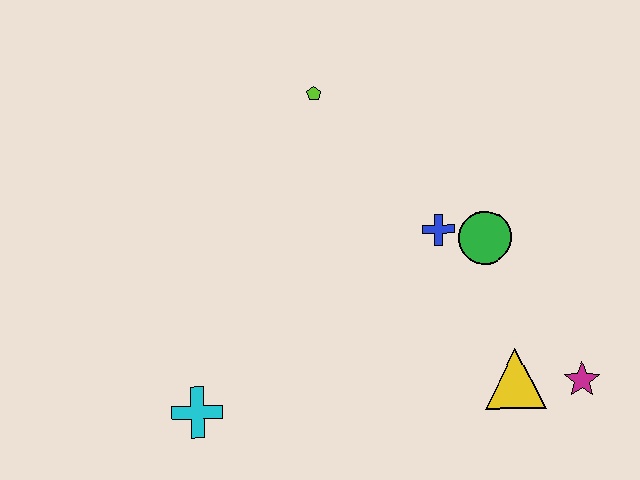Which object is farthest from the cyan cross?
The magenta star is farthest from the cyan cross.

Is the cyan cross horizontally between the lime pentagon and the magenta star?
No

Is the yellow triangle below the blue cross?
Yes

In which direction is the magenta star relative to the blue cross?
The magenta star is below the blue cross.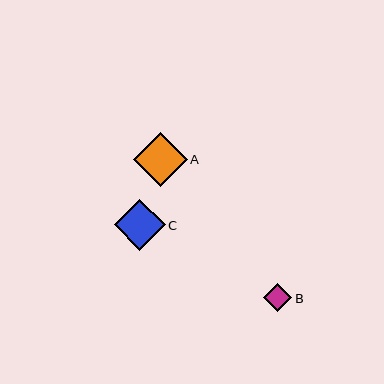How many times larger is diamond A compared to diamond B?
Diamond A is approximately 1.9 times the size of diamond B.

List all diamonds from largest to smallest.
From largest to smallest: A, C, B.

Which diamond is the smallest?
Diamond B is the smallest with a size of approximately 28 pixels.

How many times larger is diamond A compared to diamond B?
Diamond A is approximately 1.9 times the size of diamond B.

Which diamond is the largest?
Diamond A is the largest with a size of approximately 54 pixels.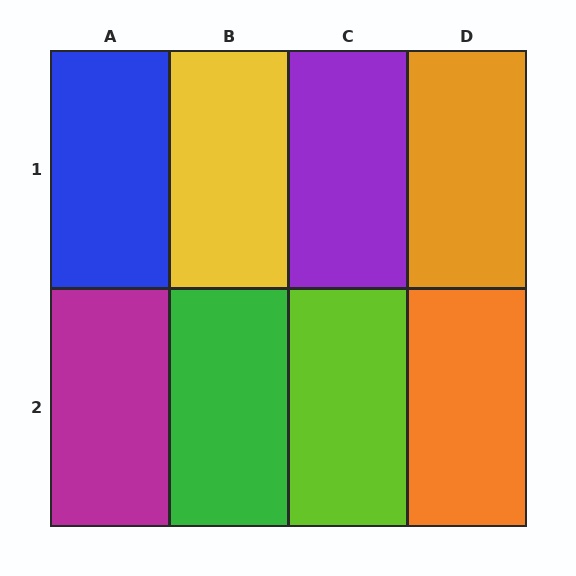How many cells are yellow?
1 cell is yellow.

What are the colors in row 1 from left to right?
Blue, yellow, purple, orange.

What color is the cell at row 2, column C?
Lime.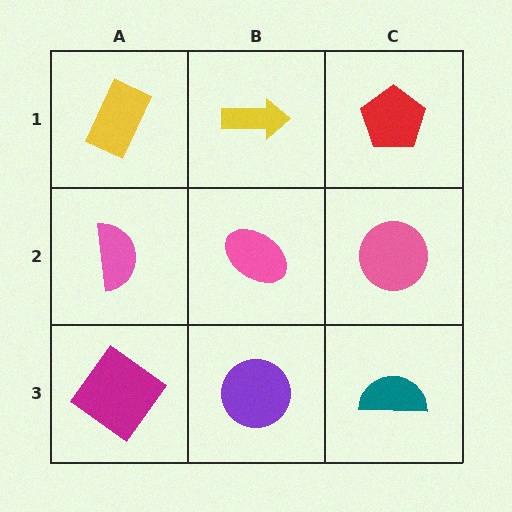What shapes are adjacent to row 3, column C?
A pink circle (row 2, column C), a purple circle (row 3, column B).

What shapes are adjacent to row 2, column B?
A yellow arrow (row 1, column B), a purple circle (row 3, column B), a pink semicircle (row 2, column A), a pink circle (row 2, column C).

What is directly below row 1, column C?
A pink circle.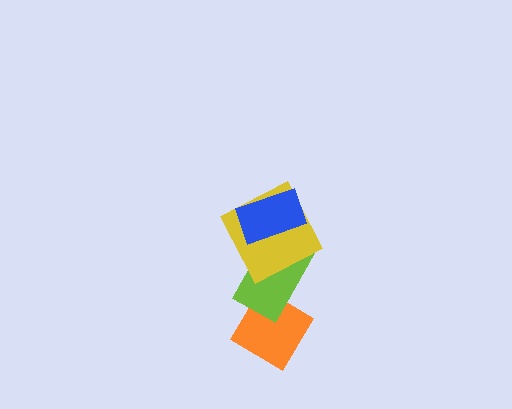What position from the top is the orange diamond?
The orange diamond is 4th from the top.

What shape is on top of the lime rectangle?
The yellow square is on top of the lime rectangle.